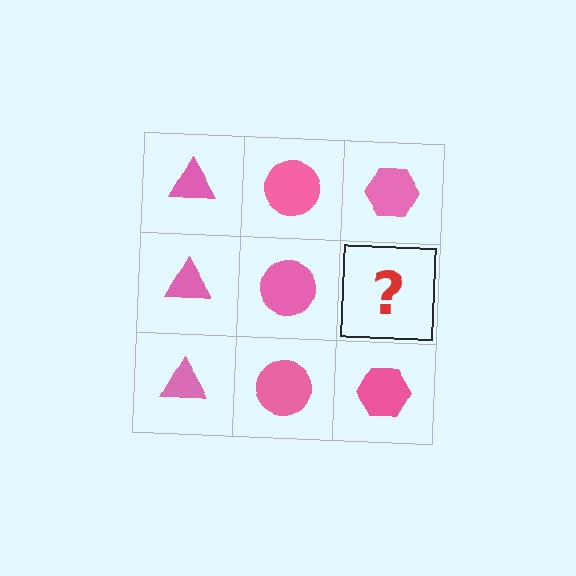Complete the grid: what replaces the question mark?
The question mark should be replaced with a pink hexagon.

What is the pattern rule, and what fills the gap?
The rule is that each column has a consistent shape. The gap should be filled with a pink hexagon.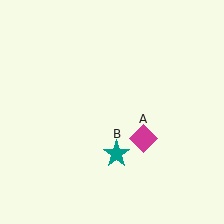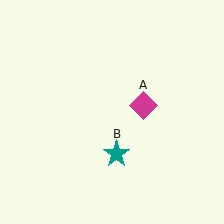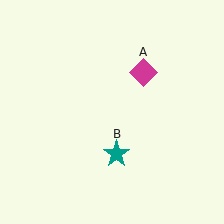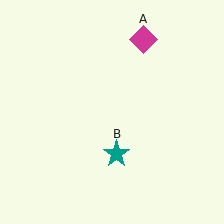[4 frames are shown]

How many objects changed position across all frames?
1 object changed position: magenta diamond (object A).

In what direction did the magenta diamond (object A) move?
The magenta diamond (object A) moved up.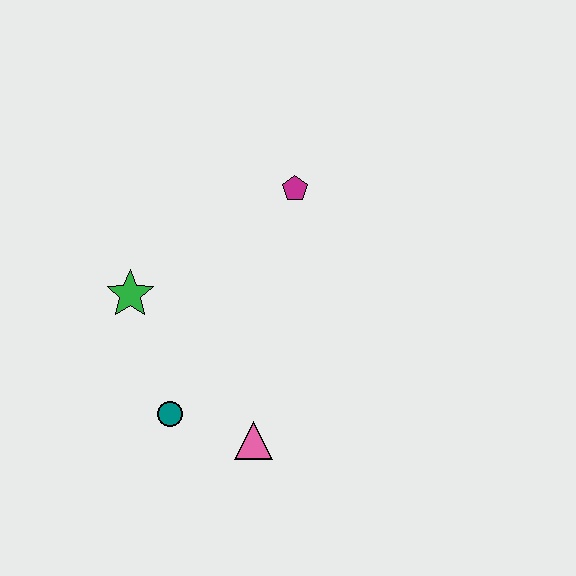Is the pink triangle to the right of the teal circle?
Yes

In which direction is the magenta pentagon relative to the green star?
The magenta pentagon is to the right of the green star.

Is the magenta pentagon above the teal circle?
Yes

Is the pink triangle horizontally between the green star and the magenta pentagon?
Yes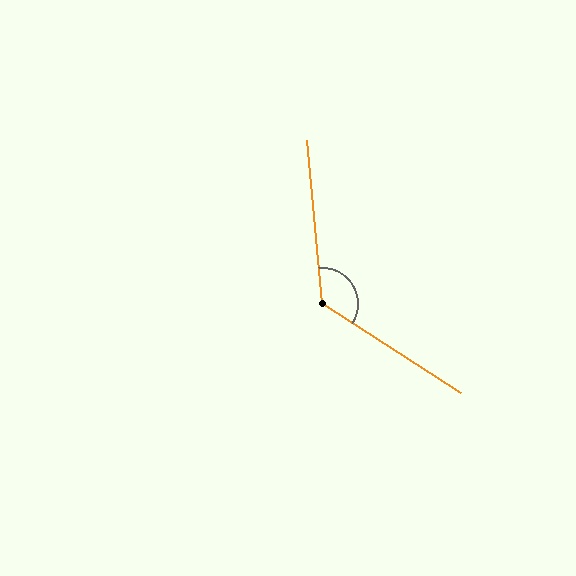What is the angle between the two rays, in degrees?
Approximately 128 degrees.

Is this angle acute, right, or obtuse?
It is obtuse.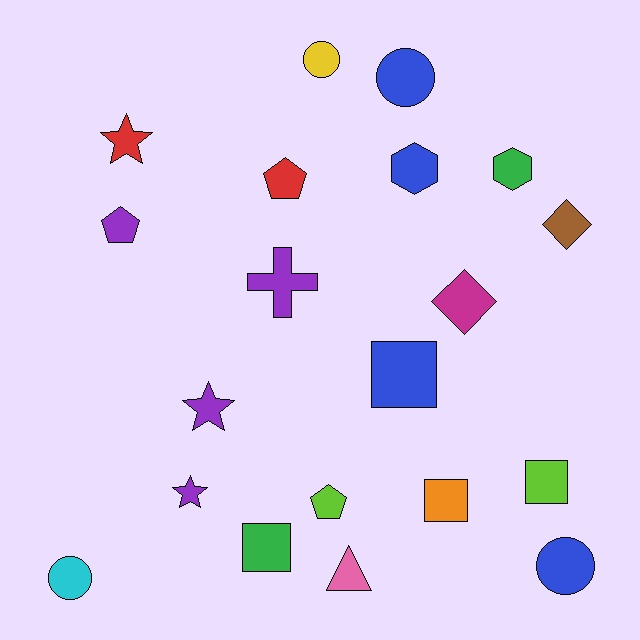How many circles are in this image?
There are 4 circles.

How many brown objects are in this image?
There is 1 brown object.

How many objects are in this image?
There are 20 objects.